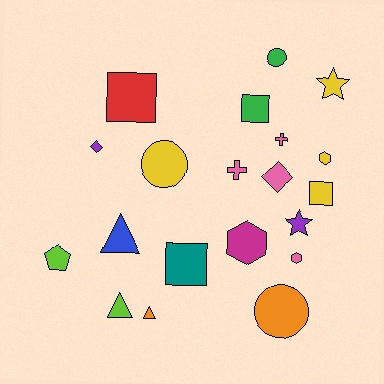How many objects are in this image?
There are 20 objects.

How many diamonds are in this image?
There are 2 diamonds.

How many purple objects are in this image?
There are 2 purple objects.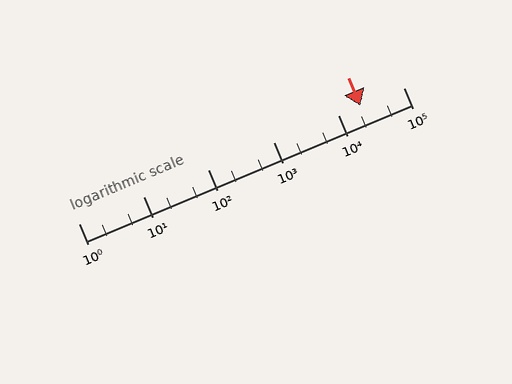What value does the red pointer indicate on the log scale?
The pointer indicates approximately 22000.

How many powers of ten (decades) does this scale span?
The scale spans 5 decades, from 1 to 100000.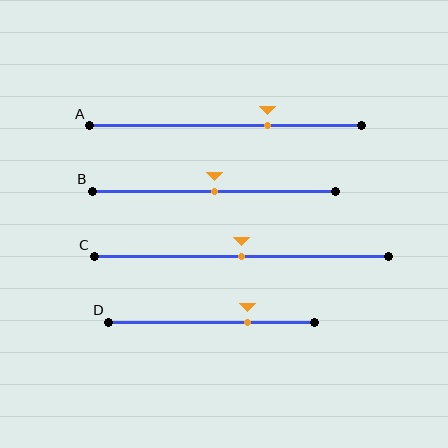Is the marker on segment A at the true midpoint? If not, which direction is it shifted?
No, the marker on segment A is shifted to the right by about 15% of the segment length.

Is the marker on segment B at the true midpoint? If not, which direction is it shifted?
Yes, the marker on segment B is at the true midpoint.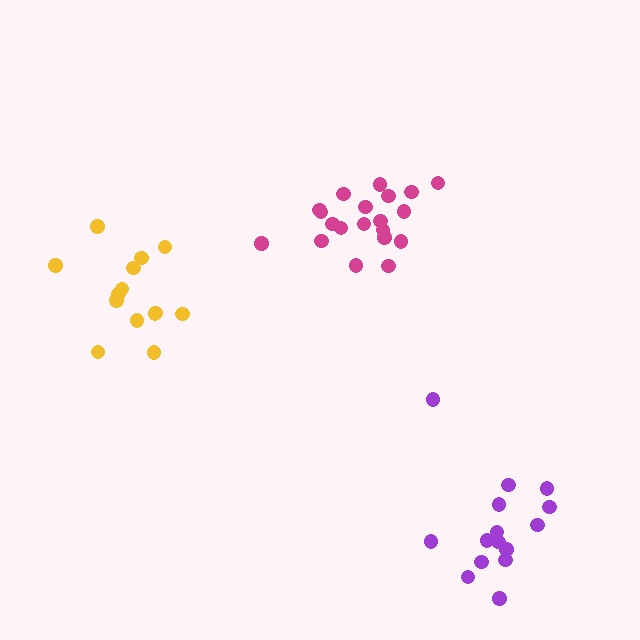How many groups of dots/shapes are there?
There are 3 groups.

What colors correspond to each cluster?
The clusters are colored: yellow, magenta, purple.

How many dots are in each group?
Group 1: 14 dots, Group 2: 20 dots, Group 3: 15 dots (49 total).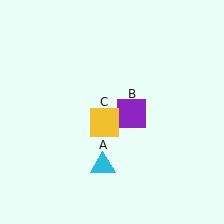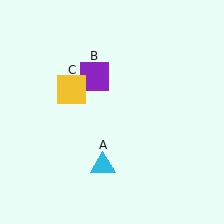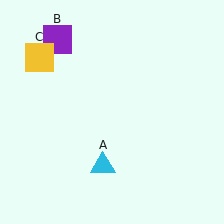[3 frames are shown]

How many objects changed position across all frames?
2 objects changed position: purple square (object B), yellow square (object C).